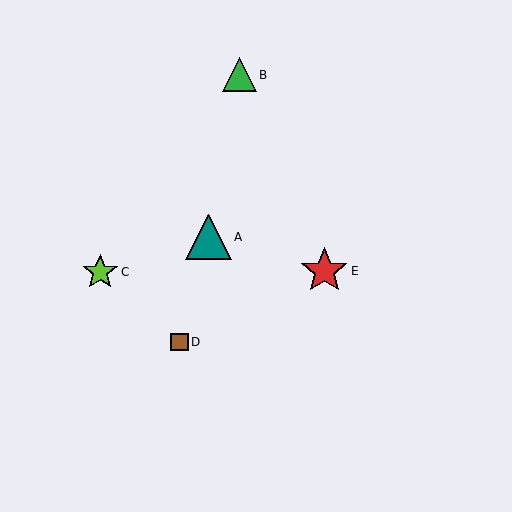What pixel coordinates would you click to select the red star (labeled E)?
Click at (324, 271) to select the red star E.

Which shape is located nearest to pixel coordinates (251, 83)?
The green triangle (labeled B) at (239, 75) is nearest to that location.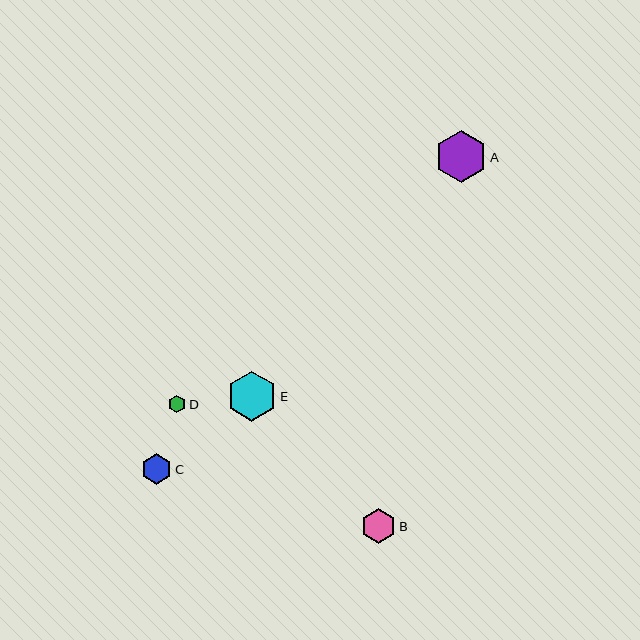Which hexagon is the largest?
Hexagon A is the largest with a size of approximately 52 pixels.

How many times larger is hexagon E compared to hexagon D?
Hexagon E is approximately 2.8 times the size of hexagon D.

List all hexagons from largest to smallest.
From largest to smallest: A, E, B, C, D.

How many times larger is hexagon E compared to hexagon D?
Hexagon E is approximately 2.8 times the size of hexagon D.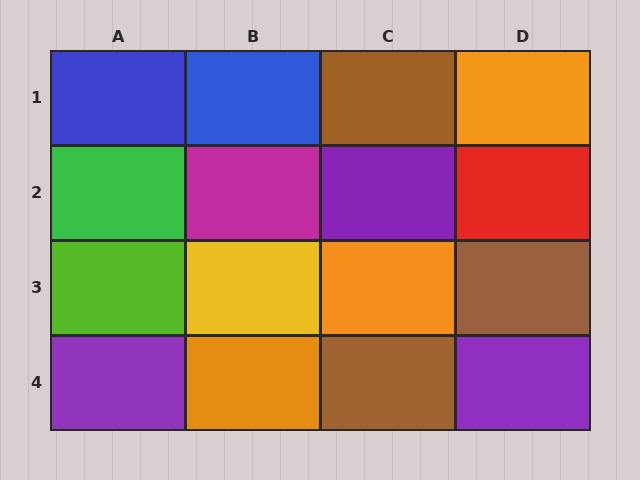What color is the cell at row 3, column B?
Yellow.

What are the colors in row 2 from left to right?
Green, magenta, purple, red.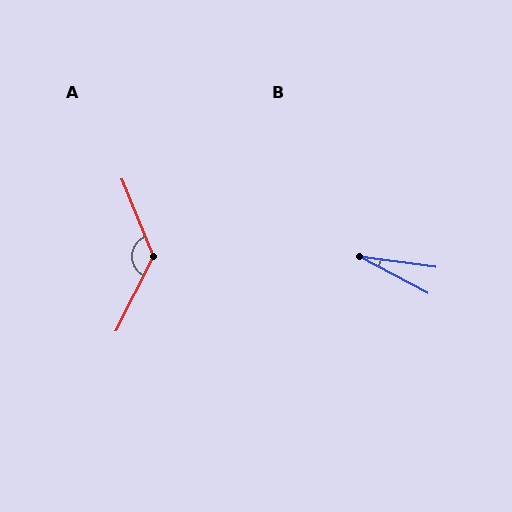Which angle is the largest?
A, at approximately 132 degrees.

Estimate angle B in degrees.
Approximately 20 degrees.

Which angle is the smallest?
B, at approximately 20 degrees.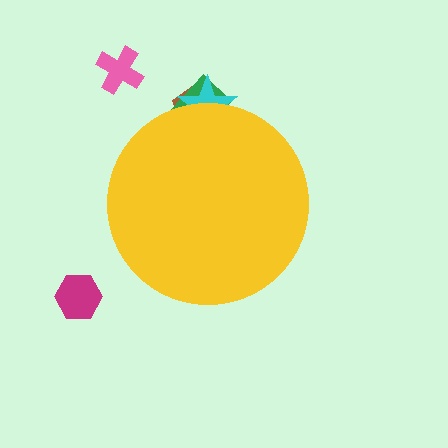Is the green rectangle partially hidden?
Yes, the green rectangle is partially hidden behind the yellow circle.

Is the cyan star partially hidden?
Yes, the cyan star is partially hidden behind the yellow circle.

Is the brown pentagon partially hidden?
Yes, the brown pentagon is partially hidden behind the yellow circle.